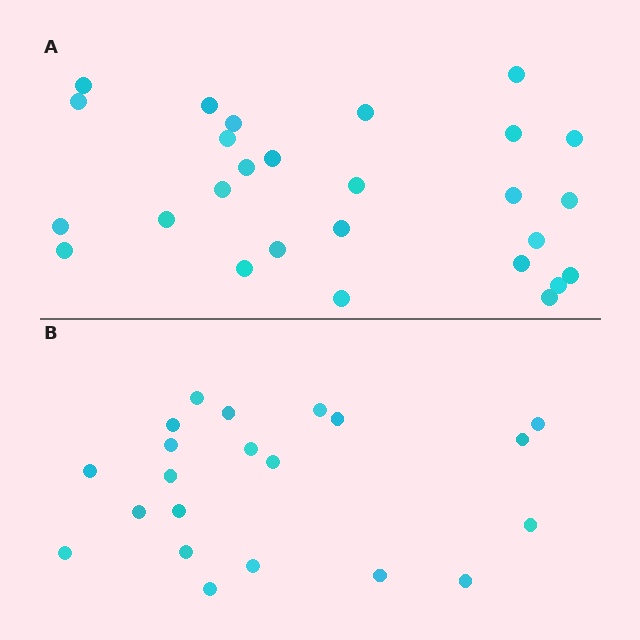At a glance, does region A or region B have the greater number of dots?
Region A (the top region) has more dots.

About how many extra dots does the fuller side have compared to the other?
Region A has about 6 more dots than region B.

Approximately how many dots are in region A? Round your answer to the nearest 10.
About 30 dots. (The exact count is 27, which rounds to 30.)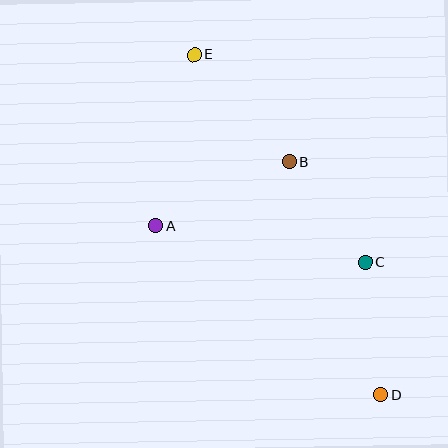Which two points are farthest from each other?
Points D and E are farthest from each other.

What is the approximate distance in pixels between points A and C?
The distance between A and C is approximately 212 pixels.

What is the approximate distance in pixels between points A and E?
The distance between A and E is approximately 176 pixels.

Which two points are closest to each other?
Points B and C are closest to each other.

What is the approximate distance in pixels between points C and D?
The distance between C and D is approximately 134 pixels.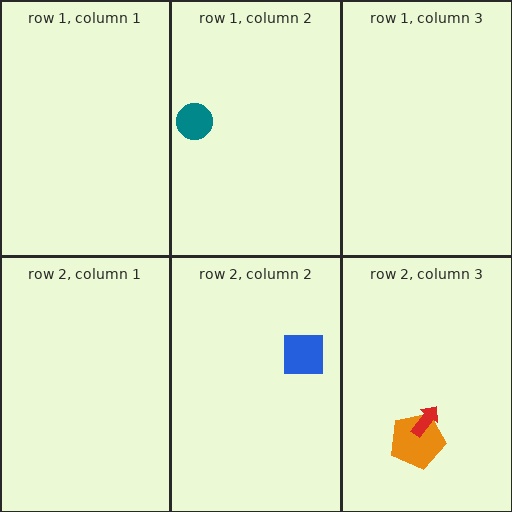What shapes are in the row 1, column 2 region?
The teal circle.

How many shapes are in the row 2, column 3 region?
2.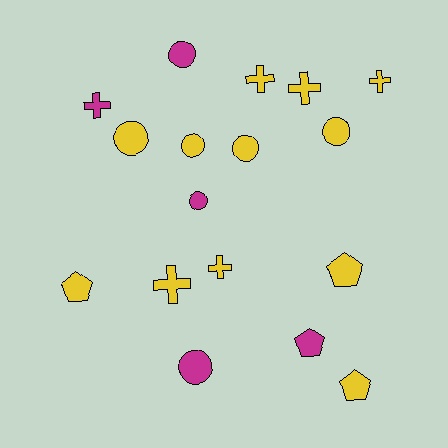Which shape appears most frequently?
Circle, with 7 objects.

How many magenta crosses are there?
There is 1 magenta cross.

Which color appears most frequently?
Yellow, with 12 objects.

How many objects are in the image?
There are 17 objects.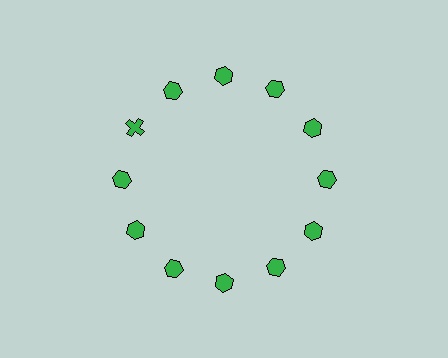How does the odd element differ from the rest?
It has a different shape: cross instead of hexagon.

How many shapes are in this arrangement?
There are 12 shapes arranged in a ring pattern.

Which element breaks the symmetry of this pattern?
The green cross at roughly the 10 o'clock position breaks the symmetry. All other shapes are green hexagons.